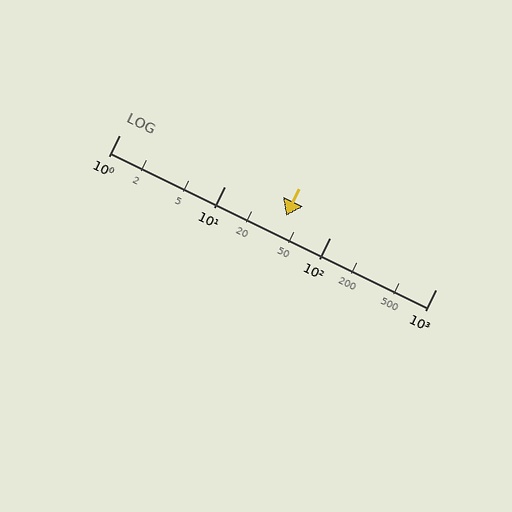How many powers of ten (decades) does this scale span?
The scale spans 3 decades, from 1 to 1000.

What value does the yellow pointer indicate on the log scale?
The pointer indicates approximately 38.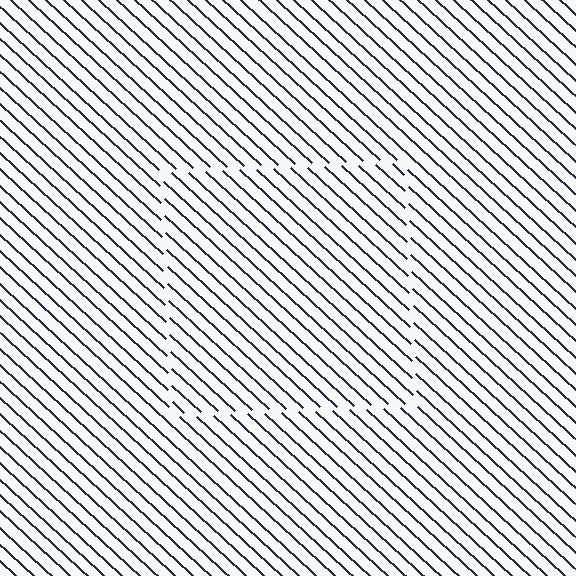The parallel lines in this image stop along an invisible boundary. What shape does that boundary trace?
An illusory square. The interior of the shape contains the same grating, shifted by half a period — the contour is defined by the phase discontinuity where line-ends from the inner and outer gratings abut.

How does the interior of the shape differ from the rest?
The interior of the shape contains the same grating, shifted by half a period — the contour is defined by the phase discontinuity where line-ends from the inner and outer gratings abut.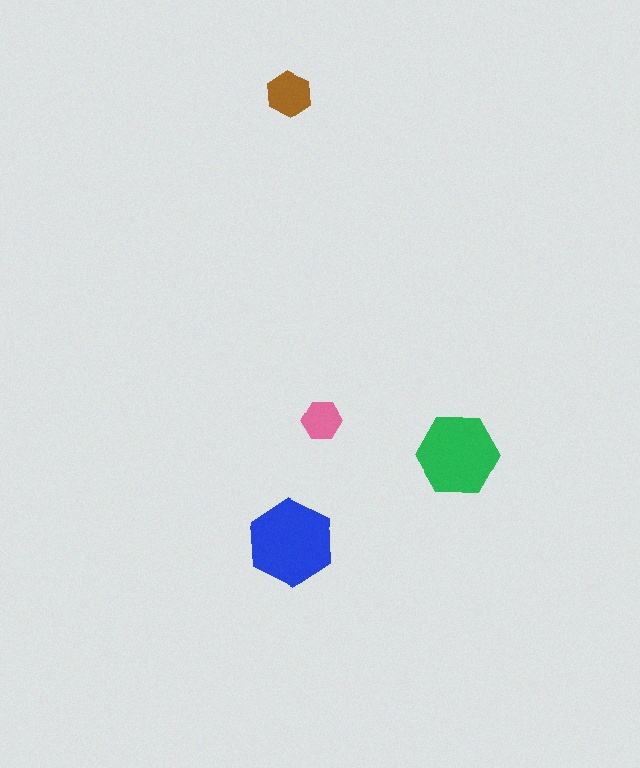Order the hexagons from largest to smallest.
the blue one, the green one, the brown one, the pink one.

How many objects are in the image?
There are 4 objects in the image.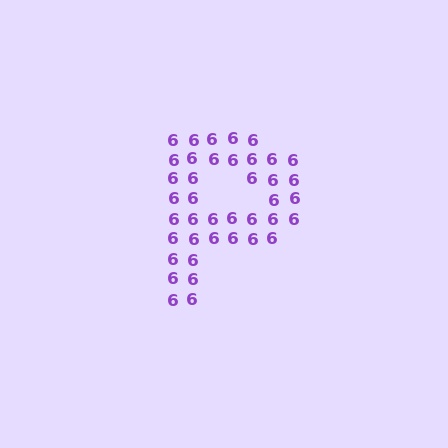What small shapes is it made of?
It is made of small digit 6's.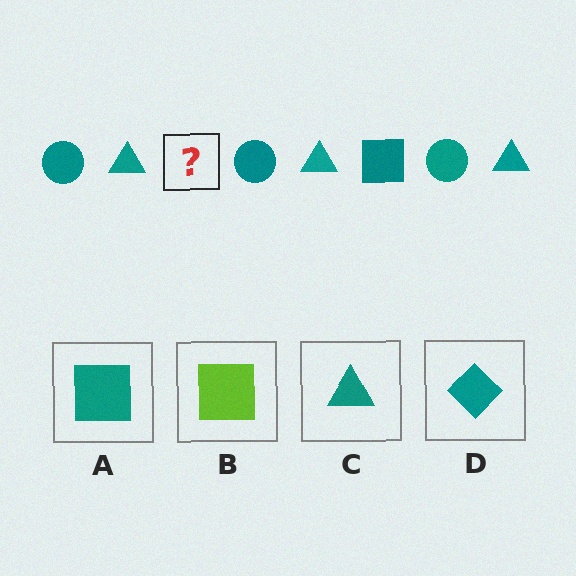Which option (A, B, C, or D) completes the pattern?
A.